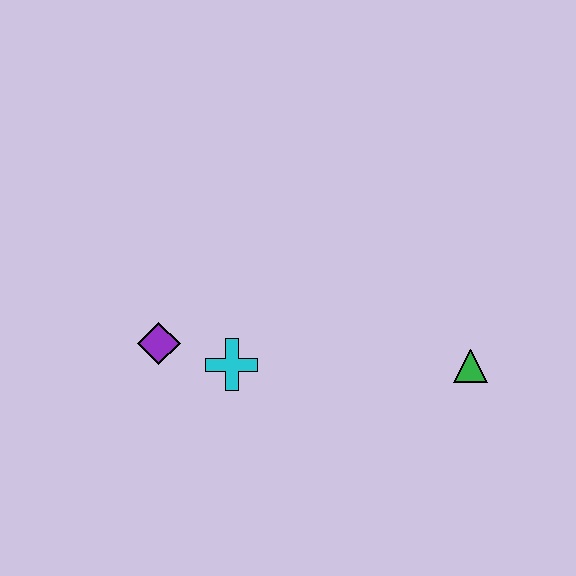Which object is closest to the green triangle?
The cyan cross is closest to the green triangle.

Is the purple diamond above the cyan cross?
Yes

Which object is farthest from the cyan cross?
The green triangle is farthest from the cyan cross.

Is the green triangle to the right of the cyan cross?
Yes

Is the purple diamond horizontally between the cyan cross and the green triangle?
No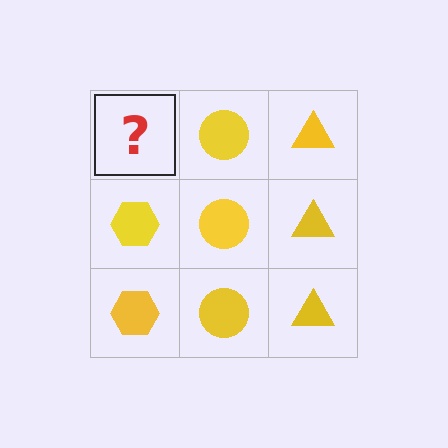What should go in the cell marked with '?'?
The missing cell should contain a yellow hexagon.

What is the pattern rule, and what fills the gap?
The rule is that each column has a consistent shape. The gap should be filled with a yellow hexagon.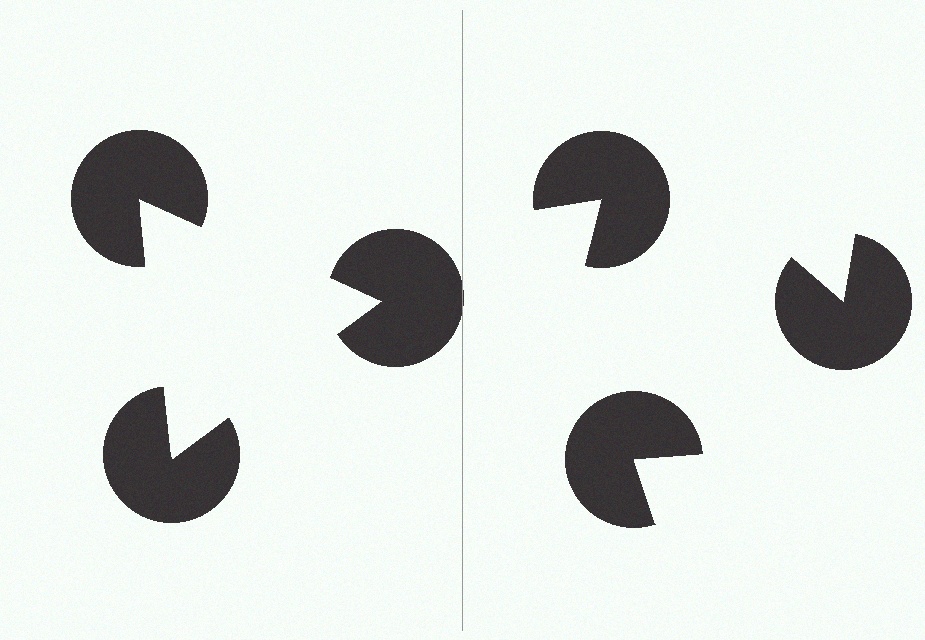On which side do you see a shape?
An illusory triangle appears on the left side. On the right side the wedge cuts are rotated, so no coherent shape forms.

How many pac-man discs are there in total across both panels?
6 — 3 on each side.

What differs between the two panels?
The pac-man discs are positioned identically on both sides; only the wedge orientations differ. On the left they align to a triangle; on the right they are misaligned.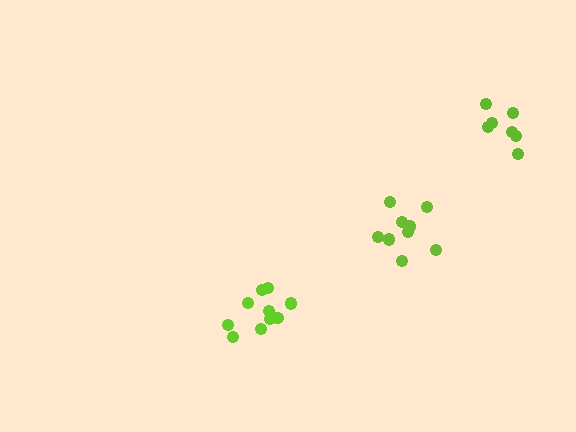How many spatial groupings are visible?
There are 3 spatial groupings.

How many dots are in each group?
Group 1: 9 dots, Group 2: 7 dots, Group 3: 10 dots (26 total).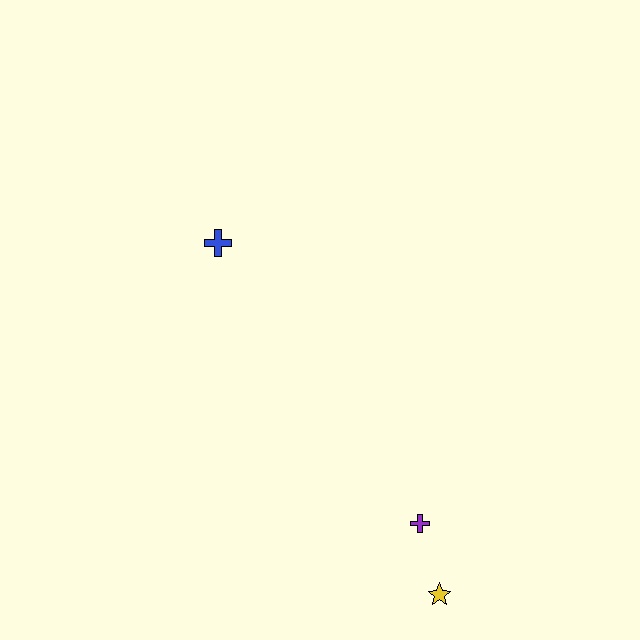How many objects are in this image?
There are 3 objects.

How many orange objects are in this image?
There are no orange objects.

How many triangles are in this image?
There are no triangles.